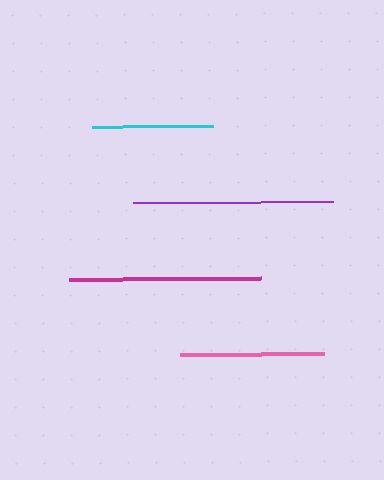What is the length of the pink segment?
The pink segment is approximately 145 pixels long.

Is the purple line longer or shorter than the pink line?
The purple line is longer than the pink line.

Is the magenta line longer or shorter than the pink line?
The magenta line is longer than the pink line.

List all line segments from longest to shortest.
From longest to shortest: purple, magenta, pink, cyan.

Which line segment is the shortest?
The cyan line is the shortest at approximately 121 pixels.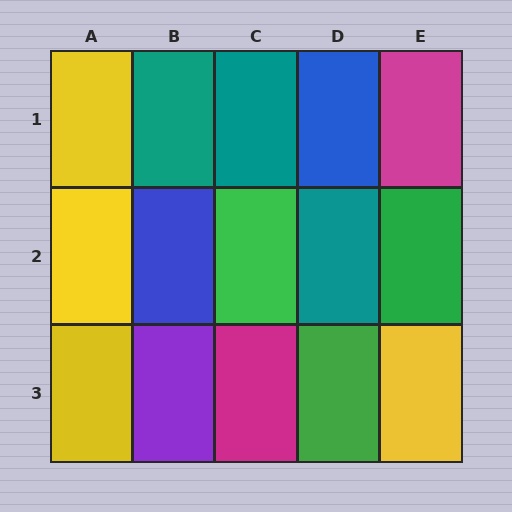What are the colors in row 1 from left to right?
Yellow, teal, teal, blue, magenta.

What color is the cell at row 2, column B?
Blue.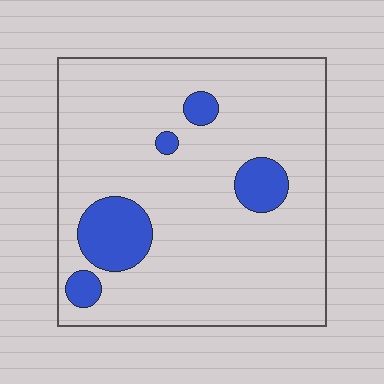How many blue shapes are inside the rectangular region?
5.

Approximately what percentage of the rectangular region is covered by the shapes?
Approximately 15%.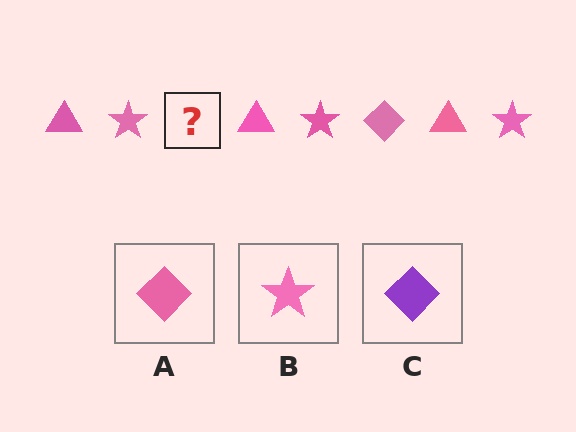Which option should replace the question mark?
Option A.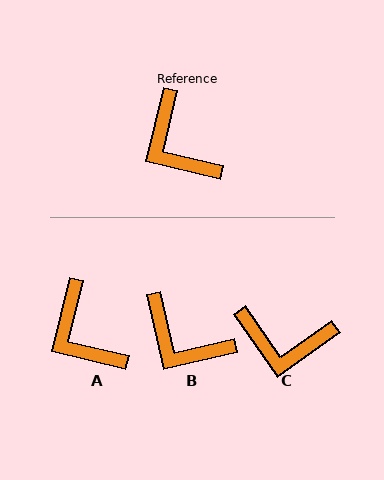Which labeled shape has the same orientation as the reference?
A.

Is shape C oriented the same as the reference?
No, it is off by about 49 degrees.